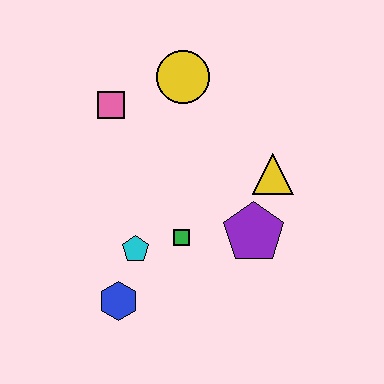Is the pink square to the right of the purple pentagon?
No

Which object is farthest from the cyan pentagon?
The yellow circle is farthest from the cyan pentagon.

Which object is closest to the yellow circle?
The pink square is closest to the yellow circle.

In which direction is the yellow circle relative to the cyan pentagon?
The yellow circle is above the cyan pentagon.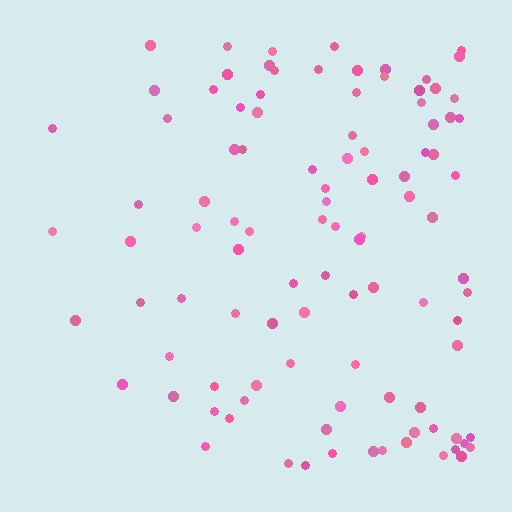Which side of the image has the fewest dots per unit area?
The left.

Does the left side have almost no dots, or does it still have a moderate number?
Still a moderate number, just noticeably fewer than the right.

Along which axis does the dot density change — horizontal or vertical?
Horizontal.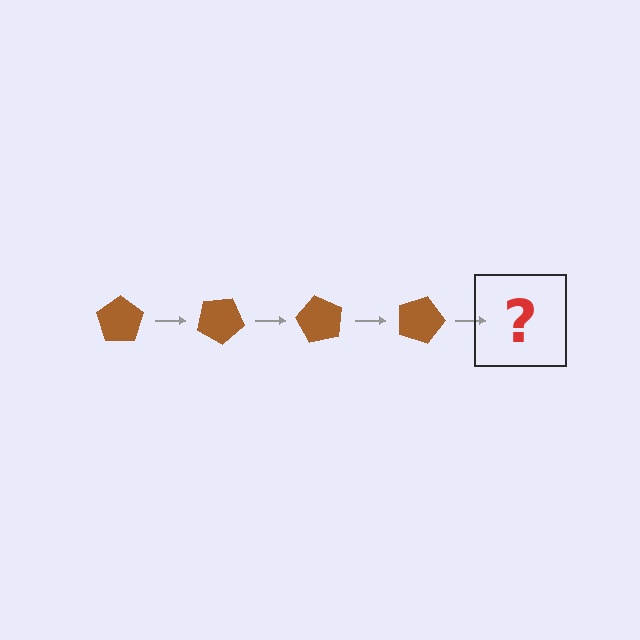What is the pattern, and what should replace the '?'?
The pattern is that the pentagon rotates 30 degrees each step. The '?' should be a brown pentagon rotated 120 degrees.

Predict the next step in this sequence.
The next step is a brown pentagon rotated 120 degrees.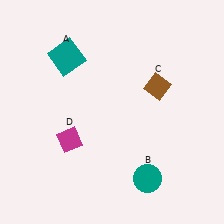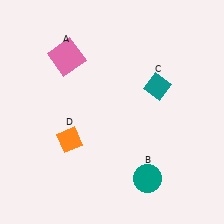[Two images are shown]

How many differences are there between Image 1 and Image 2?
There are 3 differences between the two images.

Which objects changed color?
A changed from teal to pink. C changed from brown to teal. D changed from magenta to orange.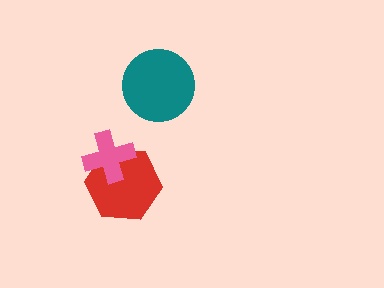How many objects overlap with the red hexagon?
1 object overlaps with the red hexagon.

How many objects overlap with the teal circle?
0 objects overlap with the teal circle.